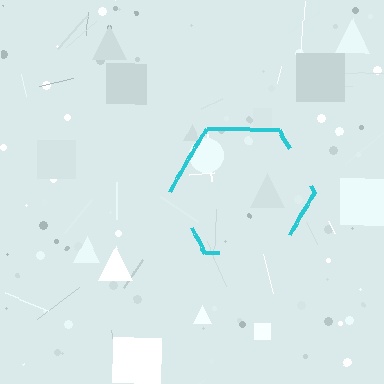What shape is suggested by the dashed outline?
The dashed outline suggests a hexagon.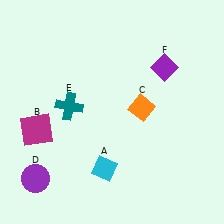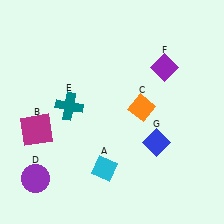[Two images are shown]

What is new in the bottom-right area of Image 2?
A blue diamond (G) was added in the bottom-right area of Image 2.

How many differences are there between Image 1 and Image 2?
There is 1 difference between the two images.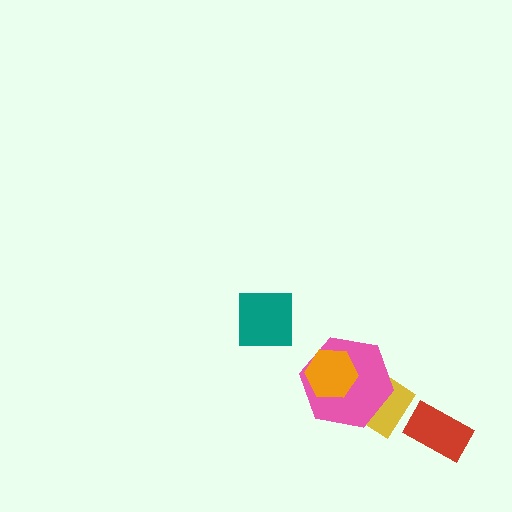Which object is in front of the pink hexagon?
The orange hexagon is in front of the pink hexagon.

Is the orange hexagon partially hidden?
No, no other shape covers it.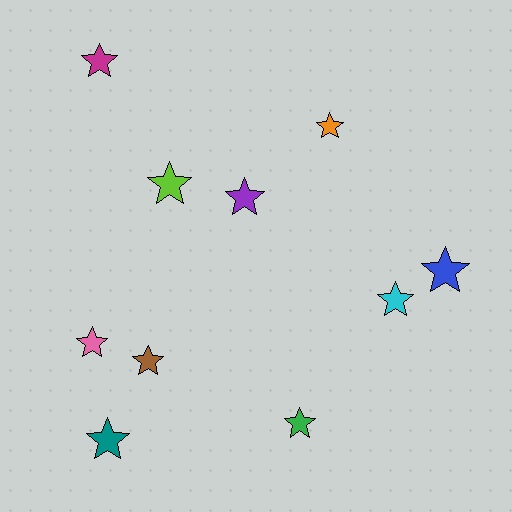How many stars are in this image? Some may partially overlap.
There are 10 stars.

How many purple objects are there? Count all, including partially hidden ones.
There is 1 purple object.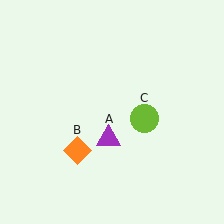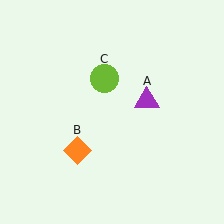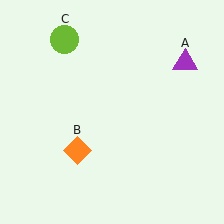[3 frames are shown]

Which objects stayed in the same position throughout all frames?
Orange diamond (object B) remained stationary.